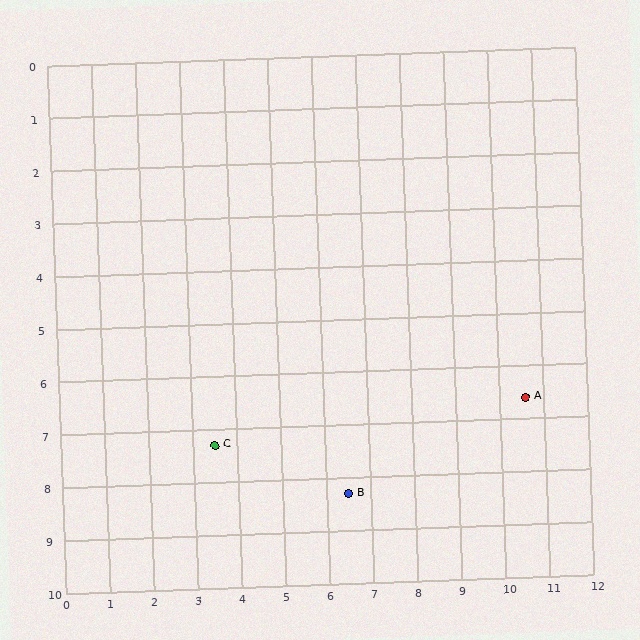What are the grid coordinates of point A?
Point A is at approximately (10.6, 6.6).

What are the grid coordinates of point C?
Point C is at approximately (3.5, 7.3).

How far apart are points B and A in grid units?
Points B and A are about 4.4 grid units apart.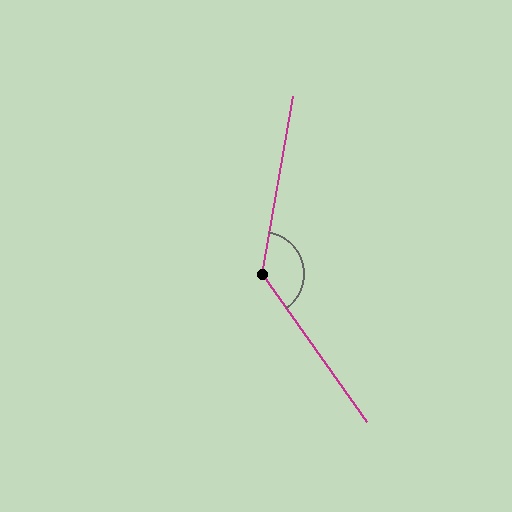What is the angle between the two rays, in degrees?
Approximately 135 degrees.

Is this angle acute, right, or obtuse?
It is obtuse.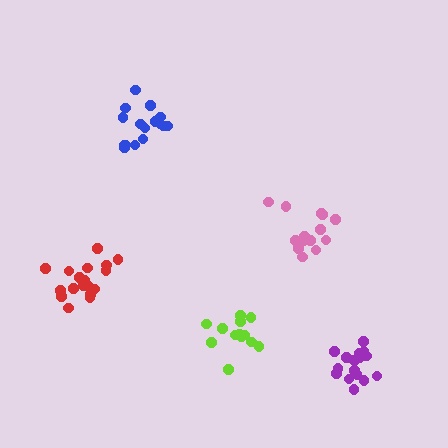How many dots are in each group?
Group 1: 13 dots, Group 2: 14 dots, Group 3: 16 dots, Group 4: 18 dots, Group 5: 16 dots (77 total).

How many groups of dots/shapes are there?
There are 5 groups.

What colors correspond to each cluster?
The clusters are colored: lime, pink, blue, red, purple.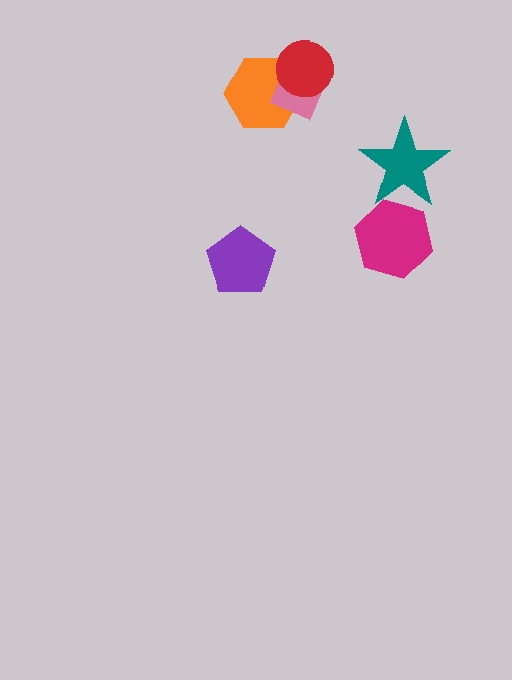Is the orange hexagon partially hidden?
Yes, it is partially covered by another shape.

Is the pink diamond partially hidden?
Yes, it is partially covered by another shape.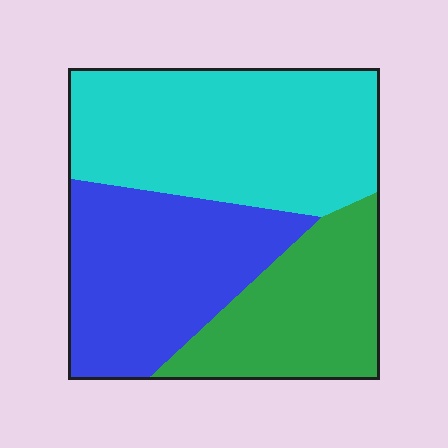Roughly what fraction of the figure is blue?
Blue takes up about one third (1/3) of the figure.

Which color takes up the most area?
Cyan, at roughly 40%.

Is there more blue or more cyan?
Cyan.